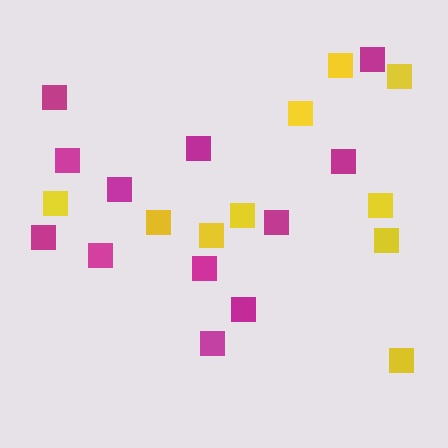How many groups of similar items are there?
There are 2 groups: one group of yellow squares (10) and one group of magenta squares (12).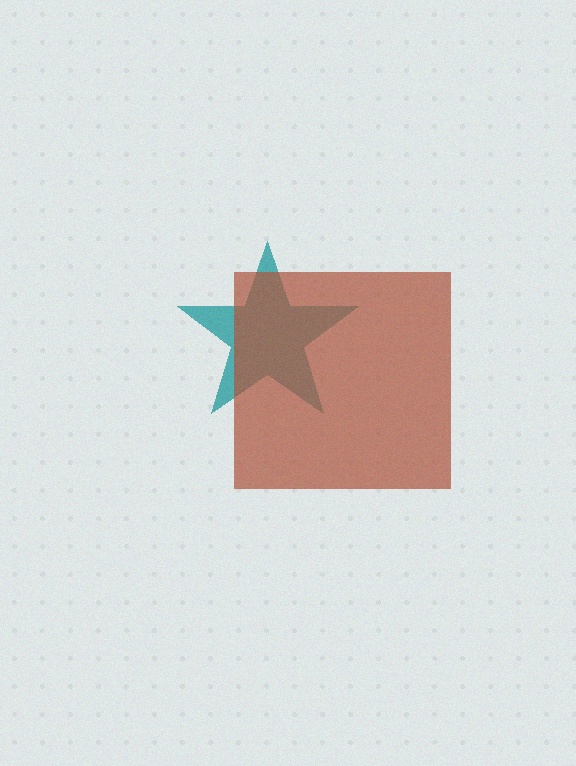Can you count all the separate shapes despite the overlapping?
Yes, there are 2 separate shapes.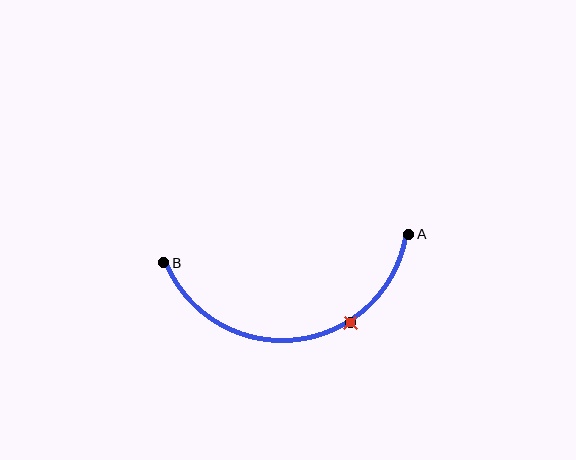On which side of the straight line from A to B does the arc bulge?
The arc bulges below the straight line connecting A and B.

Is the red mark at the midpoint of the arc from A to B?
No. The red mark lies on the arc but is closer to endpoint A. The arc midpoint would be at the point on the curve equidistant along the arc from both A and B.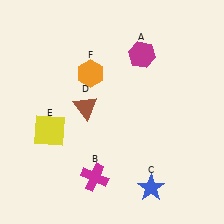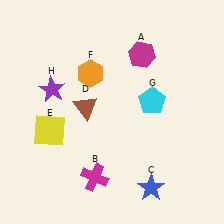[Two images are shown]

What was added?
A cyan pentagon (G), a purple star (H) were added in Image 2.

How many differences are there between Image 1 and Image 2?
There are 2 differences between the two images.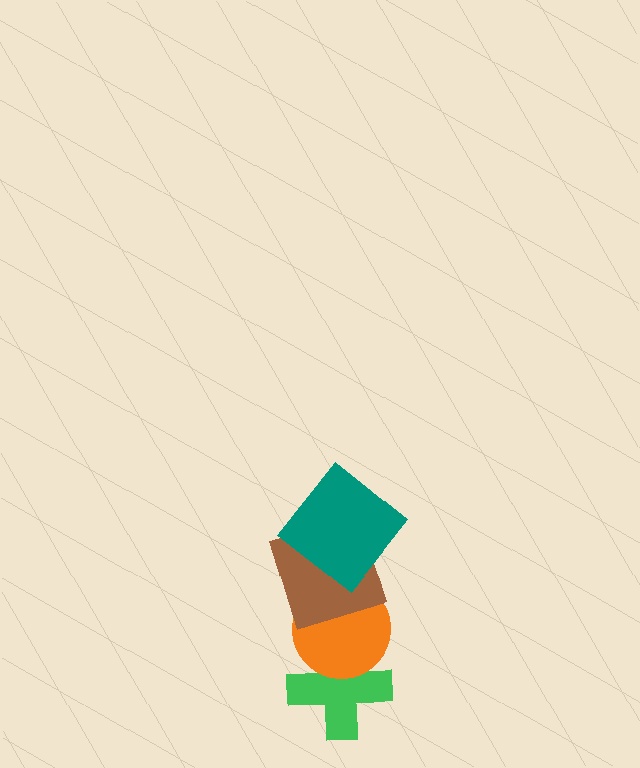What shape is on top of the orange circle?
The brown square is on top of the orange circle.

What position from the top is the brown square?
The brown square is 2nd from the top.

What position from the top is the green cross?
The green cross is 4th from the top.